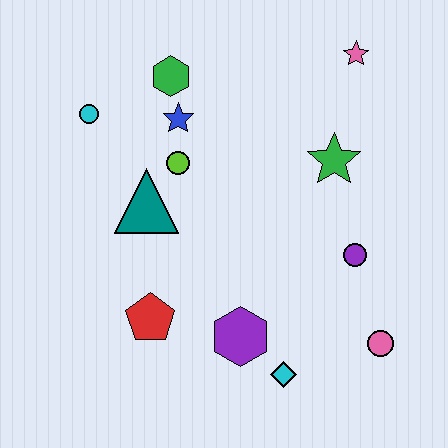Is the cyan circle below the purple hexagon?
No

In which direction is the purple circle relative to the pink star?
The purple circle is below the pink star.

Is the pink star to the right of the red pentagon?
Yes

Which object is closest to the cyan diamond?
The purple hexagon is closest to the cyan diamond.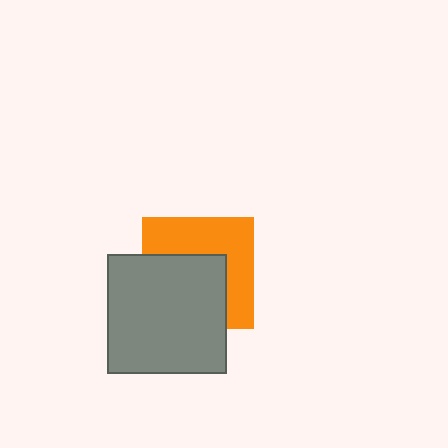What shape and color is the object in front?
The object in front is a gray square.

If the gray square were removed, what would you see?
You would see the complete orange square.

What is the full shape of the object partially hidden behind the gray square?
The partially hidden object is an orange square.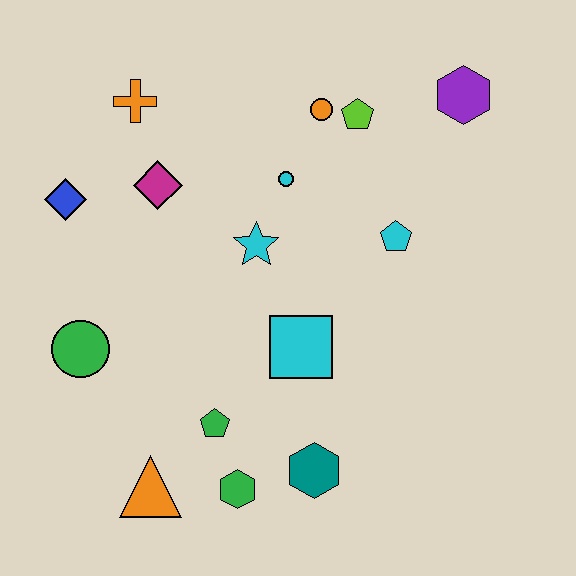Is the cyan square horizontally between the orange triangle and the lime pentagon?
Yes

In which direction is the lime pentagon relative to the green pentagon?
The lime pentagon is above the green pentagon.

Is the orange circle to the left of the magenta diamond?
No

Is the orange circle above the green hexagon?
Yes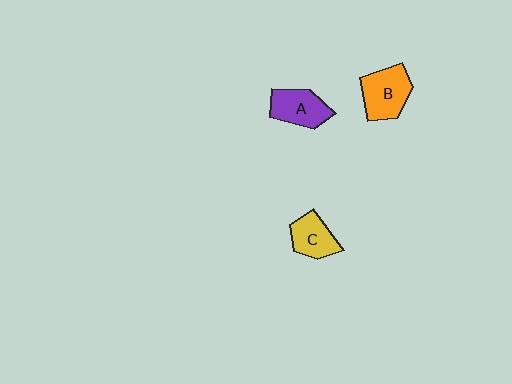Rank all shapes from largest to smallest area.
From largest to smallest: B (orange), A (purple), C (yellow).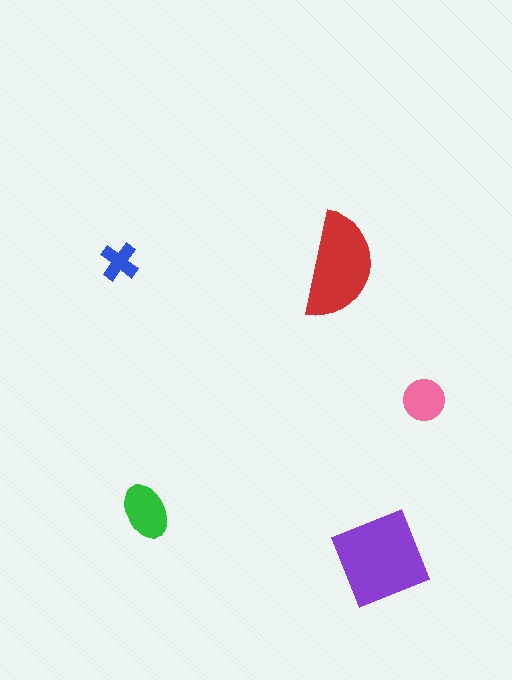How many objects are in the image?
There are 5 objects in the image.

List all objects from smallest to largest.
The blue cross, the pink circle, the green ellipse, the red semicircle, the purple diamond.